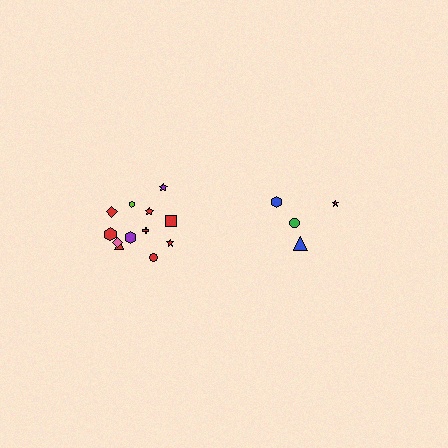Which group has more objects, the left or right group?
The left group.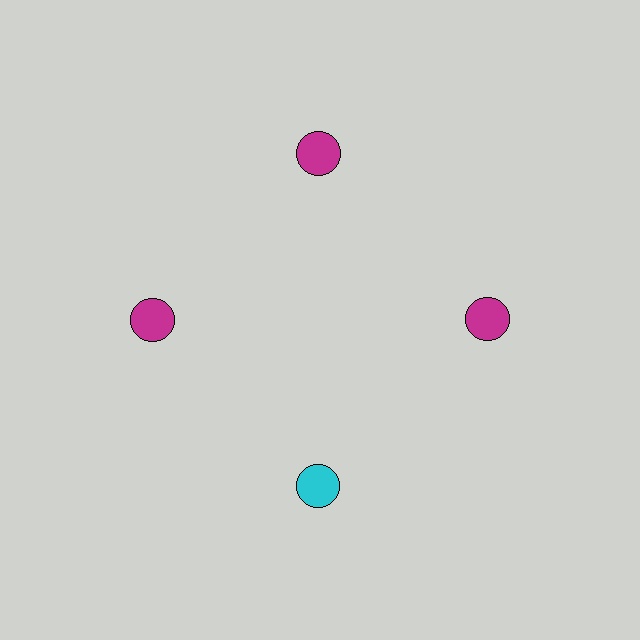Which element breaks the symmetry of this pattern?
The cyan circle at roughly the 6 o'clock position breaks the symmetry. All other shapes are magenta circles.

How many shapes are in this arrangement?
There are 4 shapes arranged in a ring pattern.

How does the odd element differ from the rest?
It has a different color: cyan instead of magenta.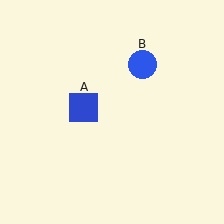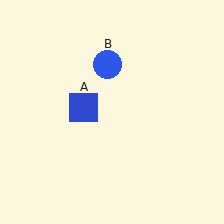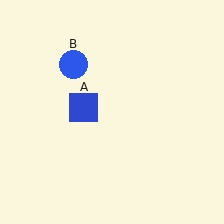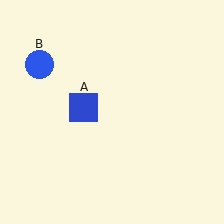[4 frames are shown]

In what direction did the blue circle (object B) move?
The blue circle (object B) moved left.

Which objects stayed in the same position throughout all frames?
Blue square (object A) remained stationary.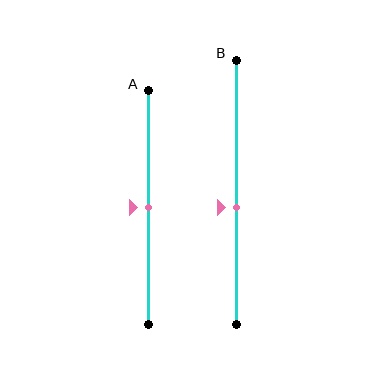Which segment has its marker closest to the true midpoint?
Segment A has its marker closest to the true midpoint.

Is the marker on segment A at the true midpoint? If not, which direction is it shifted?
Yes, the marker on segment A is at the true midpoint.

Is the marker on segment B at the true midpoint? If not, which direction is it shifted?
No, the marker on segment B is shifted downward by about 6% of the segment length.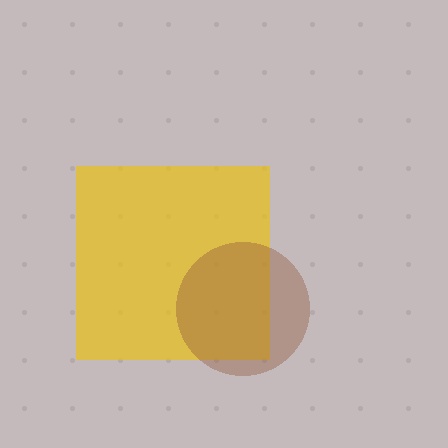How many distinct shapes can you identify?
There are 2 distinct shapes: a yellow square, a brown circle.